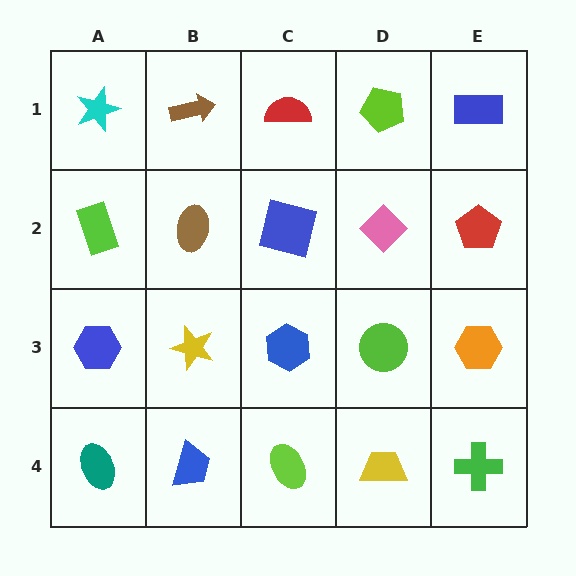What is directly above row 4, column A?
A blue hexagon.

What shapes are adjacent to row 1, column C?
A blue square (row 2, column C), a brown arrow (row 1, column B), a lime pentagon (row 1, column D).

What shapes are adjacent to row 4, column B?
A yellow star (row 3, column B), a teal ellipse (row 4, column A), a lime ellipse (row 4, column C).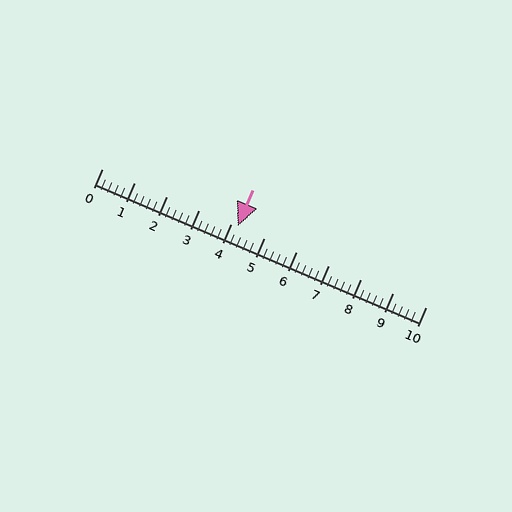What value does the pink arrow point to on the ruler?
The pink arrow points to approximately 4.2.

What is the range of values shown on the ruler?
The ruler shows values from 0 to 10.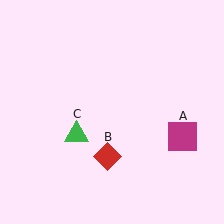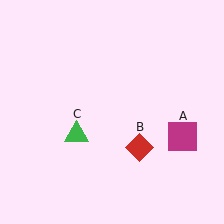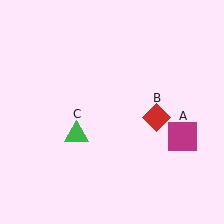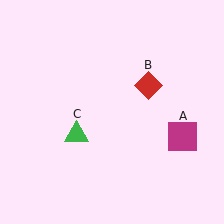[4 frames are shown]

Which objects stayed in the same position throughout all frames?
Magenta square (object A) and green triangle (object C) remained stationary.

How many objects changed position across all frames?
1 object changed position: red diamond (object B).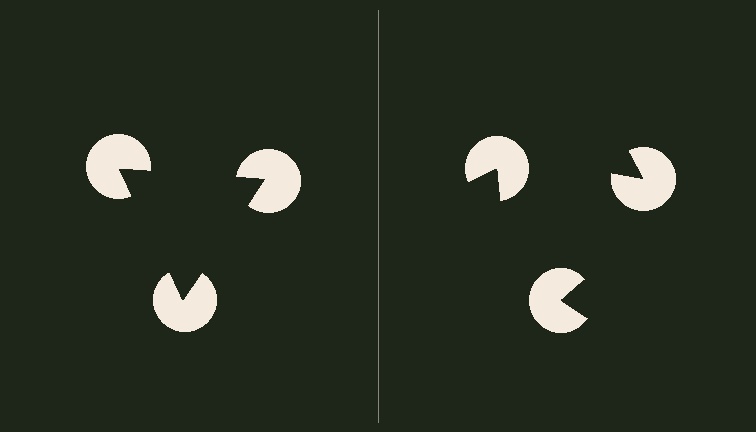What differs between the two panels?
The pac-man discs are positioned identically on both sides; only the wedge orientations differ. On the left they align to a triangle; on the right they are misaligned.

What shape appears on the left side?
An illusory triangle.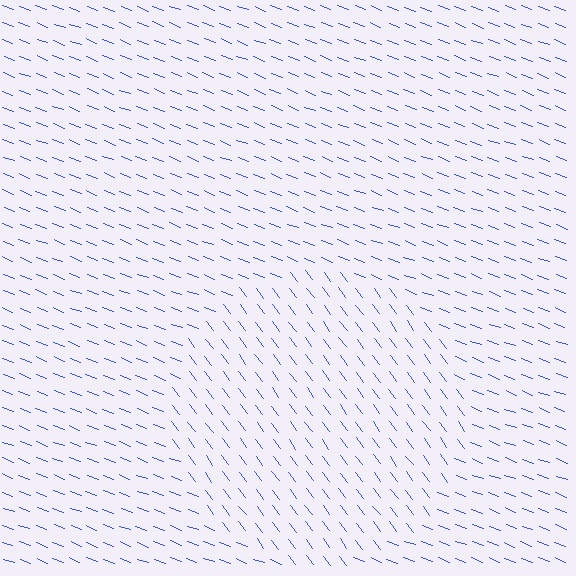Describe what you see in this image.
The image is filled with small blue line segments. A circle region in the image has lines oriented differently from the surrounding lines, creating a visible texture boundary.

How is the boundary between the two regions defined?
The boundary is defined purely by a change in line orientation (approximately 32 degrees difference). All lines are the same color and thickness.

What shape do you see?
I see a circle.